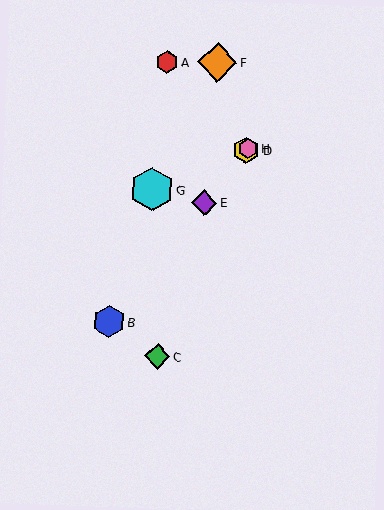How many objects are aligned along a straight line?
4 objects (B, D, E, H) are aligned along a straight line.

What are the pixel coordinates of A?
Object A is at (167, 62).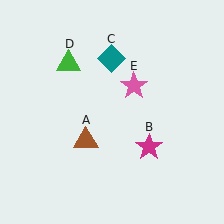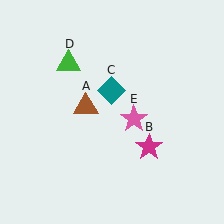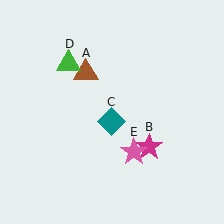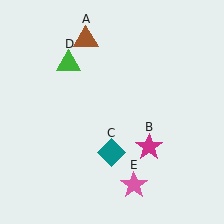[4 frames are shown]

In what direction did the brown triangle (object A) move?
The brown triangle (object A) moved up.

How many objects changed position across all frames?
3 objects changed position: brown triangle (object A), teal diamond (object C), pink star (object E).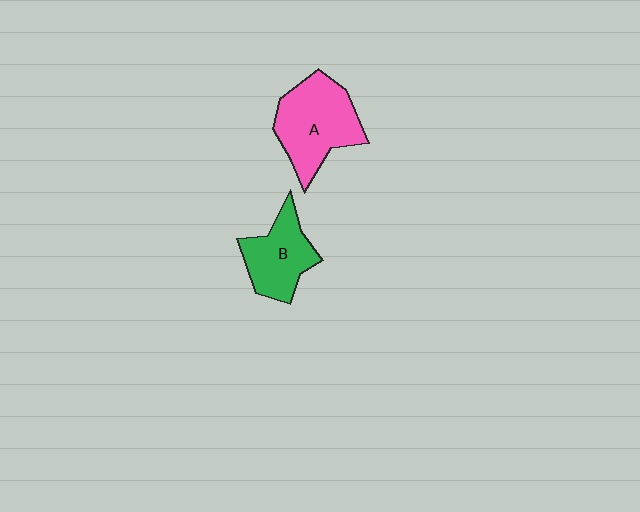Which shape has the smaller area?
Shape B (green).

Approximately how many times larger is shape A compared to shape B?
Approximately 1.4 times.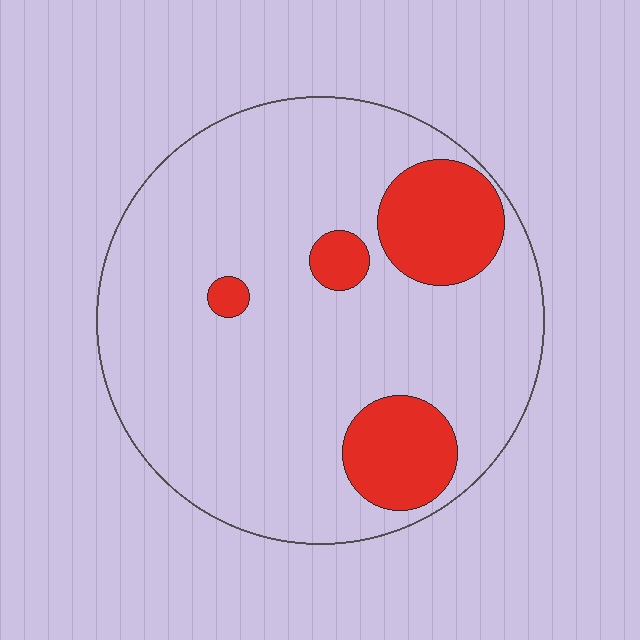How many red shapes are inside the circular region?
4.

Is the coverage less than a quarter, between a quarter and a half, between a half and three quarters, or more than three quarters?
Less than a quarter.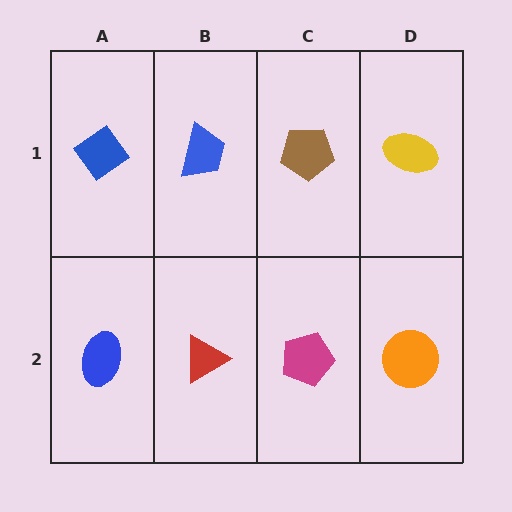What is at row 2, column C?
A magenta pentagon.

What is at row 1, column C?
A brown pentagon.